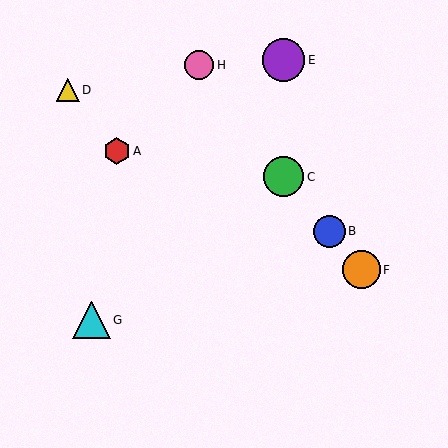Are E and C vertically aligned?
Yes, both are at x≈284.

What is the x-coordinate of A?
Object A is at x≈117.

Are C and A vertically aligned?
No, C is at x≈284 and A is at x≈117.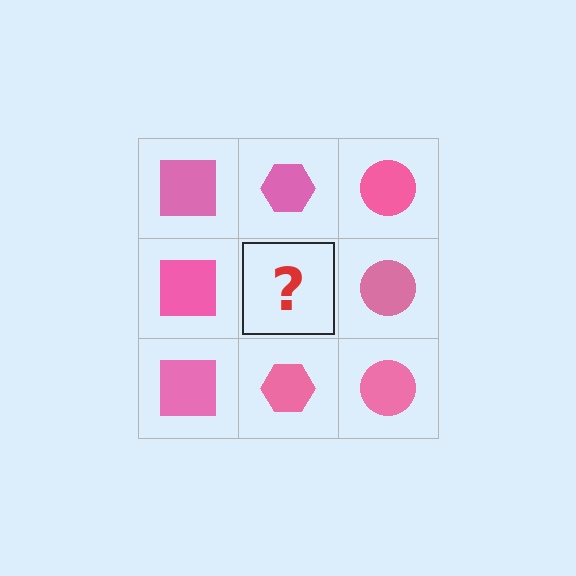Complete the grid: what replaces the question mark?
The question mark should be replaced with a pink hexagon.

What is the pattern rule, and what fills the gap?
The rule is that each column has a consistent shape. The gap should be filled with a pink hexagon.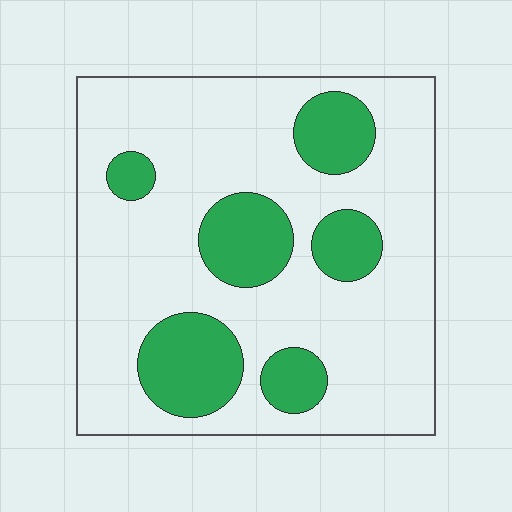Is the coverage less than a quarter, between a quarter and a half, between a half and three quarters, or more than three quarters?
Less than a quarter.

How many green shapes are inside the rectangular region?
6.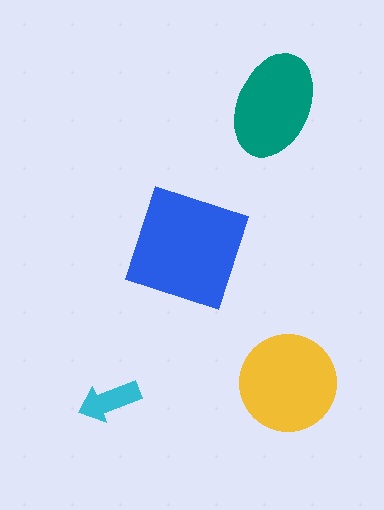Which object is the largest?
The blue square.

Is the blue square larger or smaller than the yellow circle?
Larger.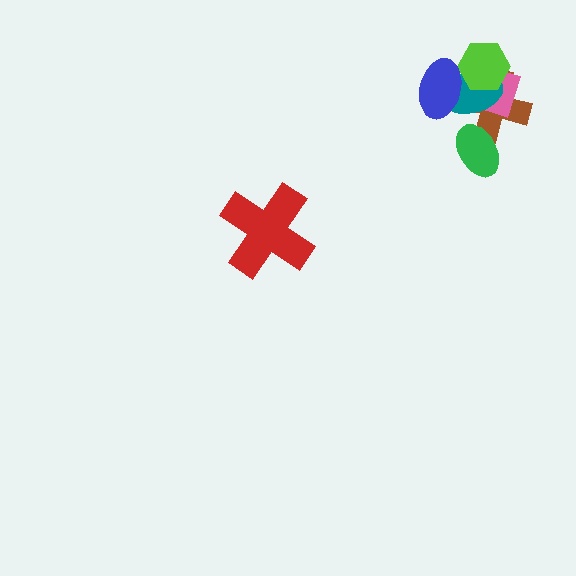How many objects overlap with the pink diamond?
4 objects overlap with the pink diamond.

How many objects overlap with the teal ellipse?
4 objects overlap with the teal ellipse.